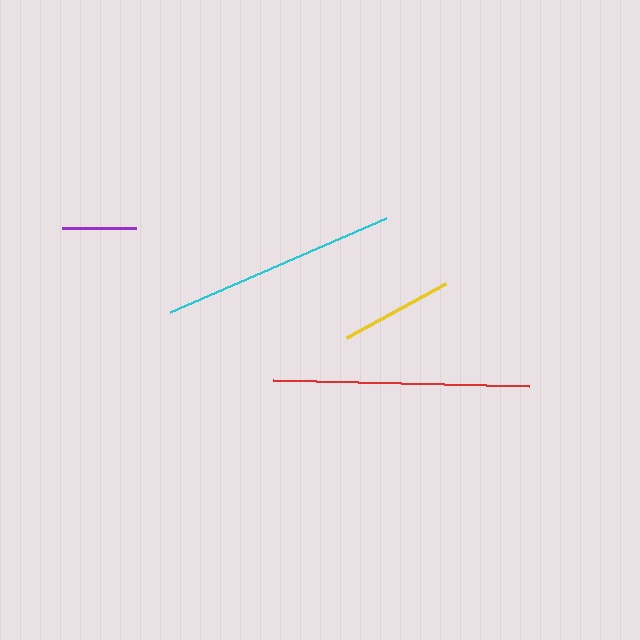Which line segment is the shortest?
The purple line is the shortest at approximately 74 pixels.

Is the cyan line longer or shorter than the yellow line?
The cyan line is longer than the yellow line.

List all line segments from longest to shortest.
From longest to shortest: red, cyan, yellow, purple.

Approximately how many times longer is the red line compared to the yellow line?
The red line is approximately 2.3 times the length of the yellow line.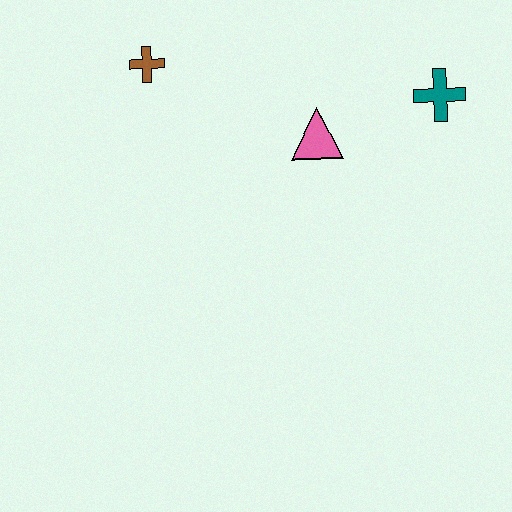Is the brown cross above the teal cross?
Yes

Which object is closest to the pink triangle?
The teal cross is closest to the pink triangle.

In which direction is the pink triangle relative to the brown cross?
The pink triangle is to the right of the brown cross.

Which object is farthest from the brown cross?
The teal cross is farthest from the brown cross.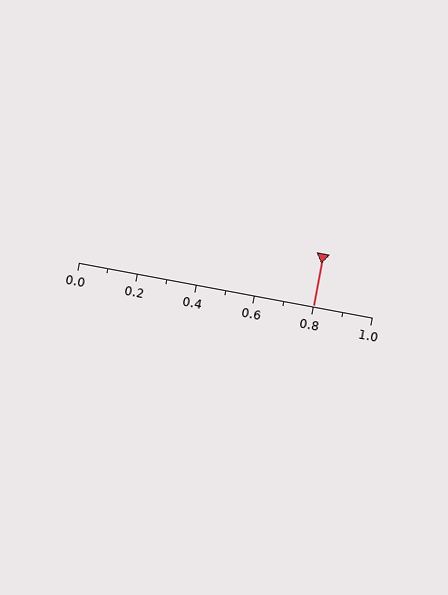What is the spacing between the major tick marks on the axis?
The major ticks are spaced 0.2 apart.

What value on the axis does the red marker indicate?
The marker indicates approximately 0.8.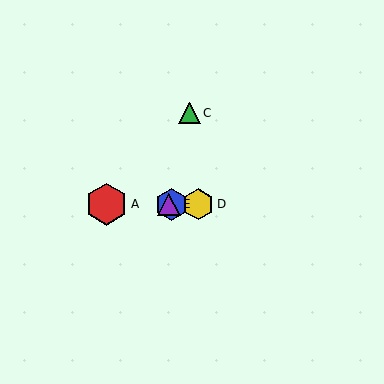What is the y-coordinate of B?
Object B is at y≈204.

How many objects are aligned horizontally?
4 objects (A, B, D, E) are aligned horizontally.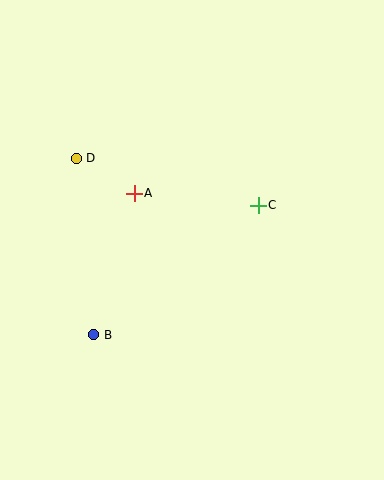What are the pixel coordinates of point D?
Point D is at (76, 158).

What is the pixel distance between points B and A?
The distance between B and A is 147 pixels.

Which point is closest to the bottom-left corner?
Point B is closest to the bottom-left corner.